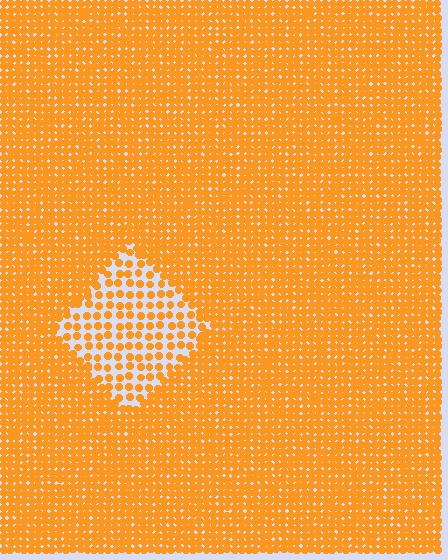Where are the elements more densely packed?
The elements are more densely packed outside the diamond boundary.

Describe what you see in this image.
The image contains small orange elements arranged at two different densities. A diamond-shaped region is visible where the elements are less densely packed than the surrounding area.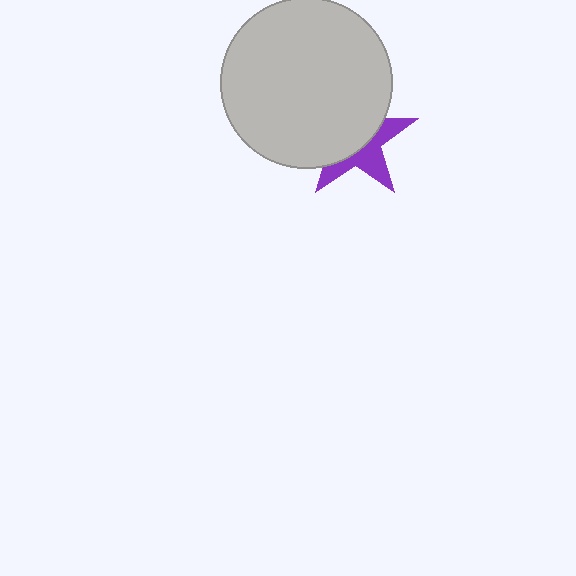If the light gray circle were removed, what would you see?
You would see the complete purple star.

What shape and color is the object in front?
The object in front is a light gray circle.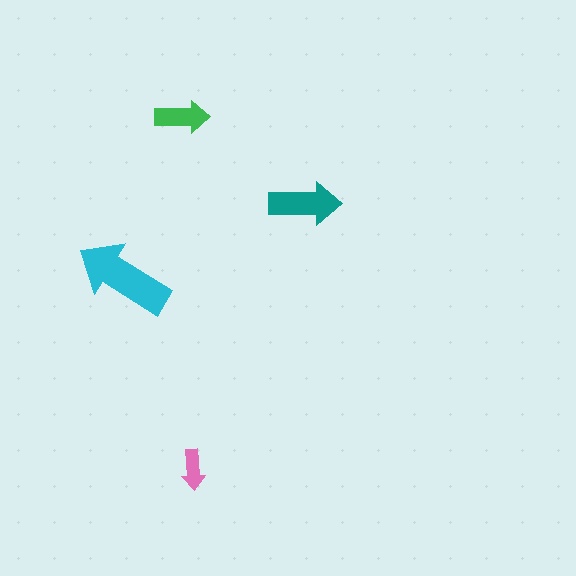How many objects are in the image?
There are 4 objects in the image.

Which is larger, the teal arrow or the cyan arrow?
The cyan one.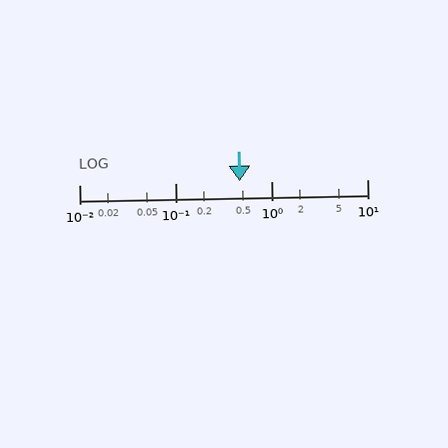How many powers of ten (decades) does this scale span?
The scale spans 3 decades, from 0.01 to 10.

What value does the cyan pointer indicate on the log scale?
The pointer indicates approximately 0.47.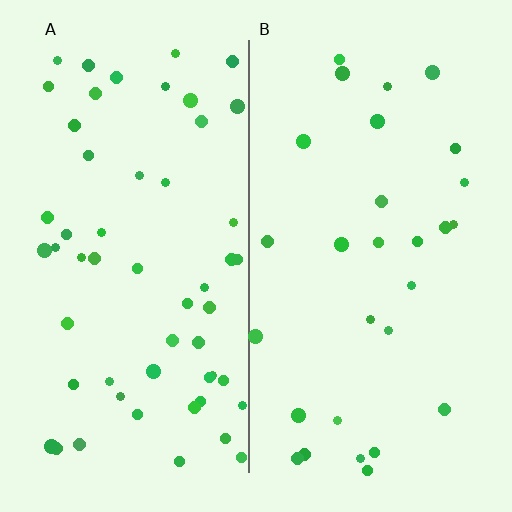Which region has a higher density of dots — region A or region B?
A (the left).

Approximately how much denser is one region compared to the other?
Approximately 1.9× — region A over region B.